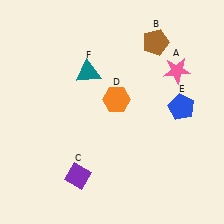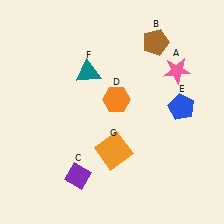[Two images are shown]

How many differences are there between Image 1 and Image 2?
There is 1 difference between the two images.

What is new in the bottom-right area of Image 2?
An orange square (G) was added in the bottom-right area of Image 2.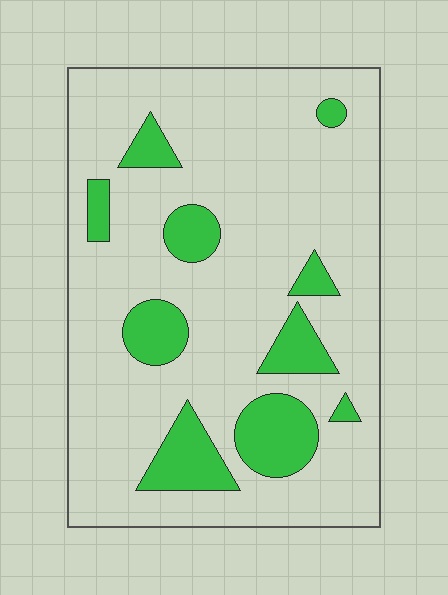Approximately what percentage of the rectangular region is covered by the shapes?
Approximately 20%.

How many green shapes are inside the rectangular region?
10.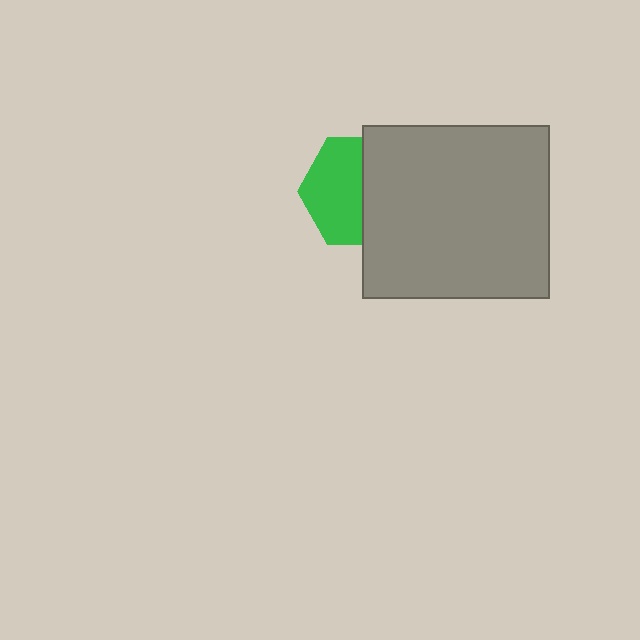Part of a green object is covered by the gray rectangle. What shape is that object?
It is a hexagon.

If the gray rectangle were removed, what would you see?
You would see the complete green hexagon.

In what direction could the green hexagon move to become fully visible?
The green hexagon could move left. That would shift it out from behind the gray rectangle entirely.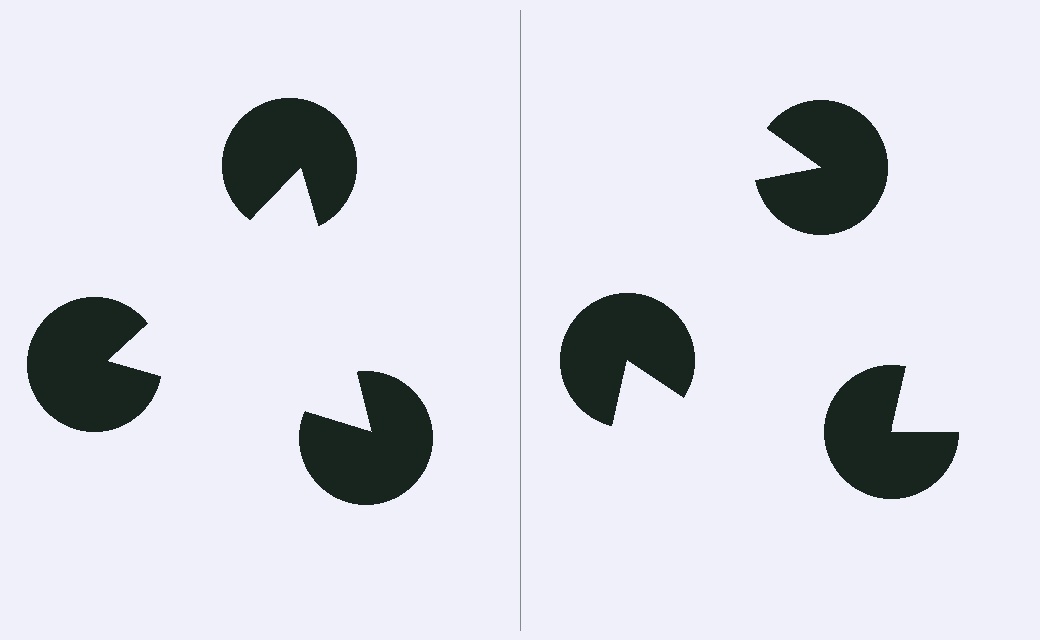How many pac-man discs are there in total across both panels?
6 — 3 on each side.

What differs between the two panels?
The pac-man discs are positioned identically on both sides; only the wedge orientations differ. On the left they align to a triangle; on the right they are misaligned.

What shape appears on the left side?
An illusory triangle.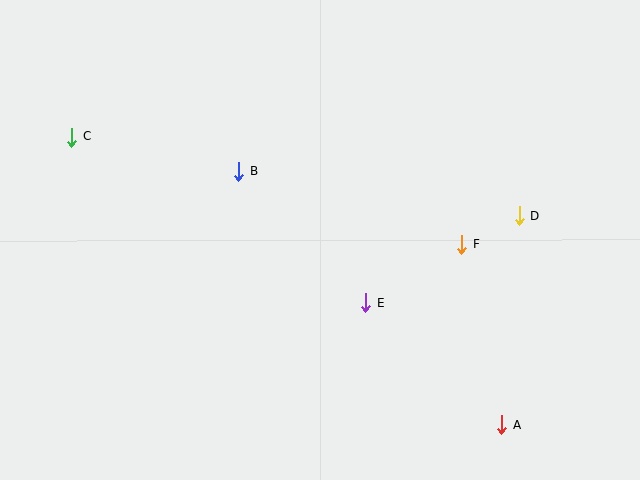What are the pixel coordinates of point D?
Point D is at (519, 215).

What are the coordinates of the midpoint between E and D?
The midpoint between E and D is at (442, 259).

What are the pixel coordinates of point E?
Point E is at (366, 303).